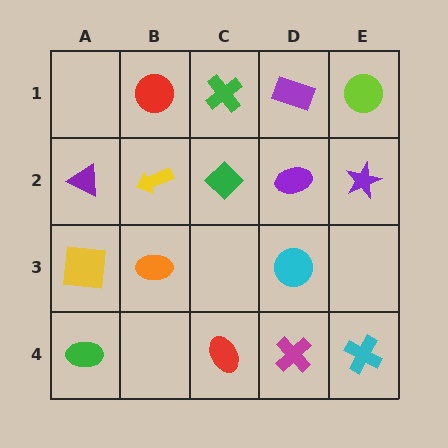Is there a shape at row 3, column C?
No, that cell is empty.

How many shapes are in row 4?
4 shapes.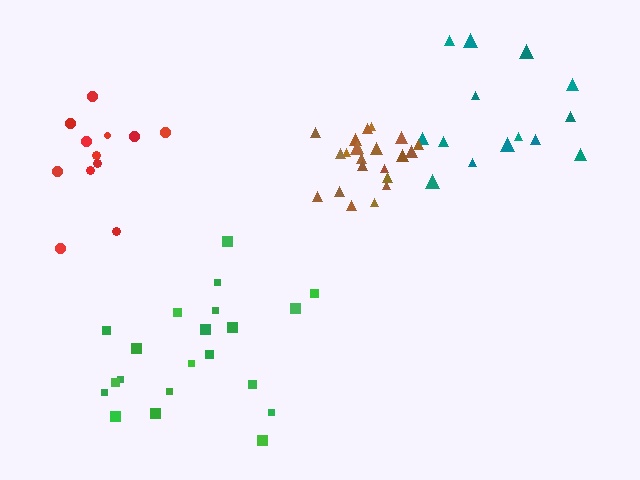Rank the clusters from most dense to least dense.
brown, red, green, teal.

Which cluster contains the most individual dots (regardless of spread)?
Brown (22).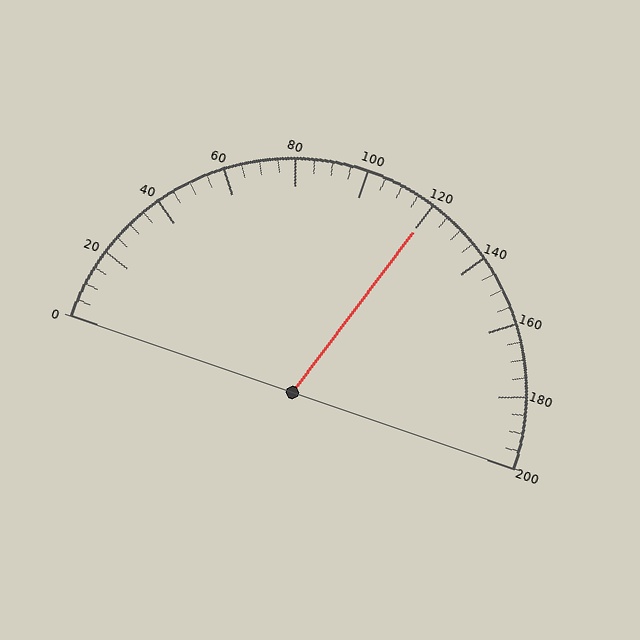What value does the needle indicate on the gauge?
The needle indicates approximately 120.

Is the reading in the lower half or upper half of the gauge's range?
The reading is in the upper half of the range (0 to 200).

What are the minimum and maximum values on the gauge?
The gauge ranges from 0 to 200.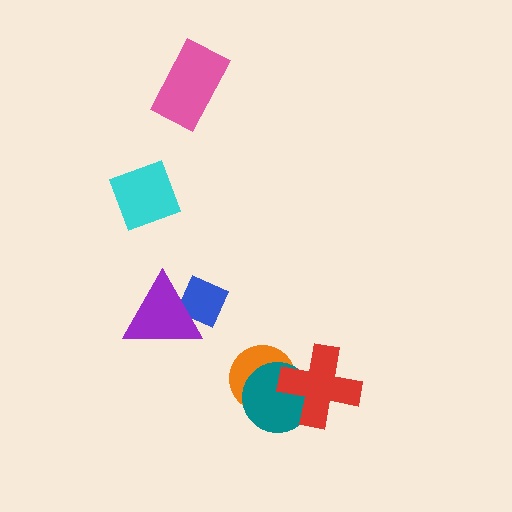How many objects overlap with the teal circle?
2 objects overlap with the teal circle.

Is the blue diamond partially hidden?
Yes, it is partially covered by another shape.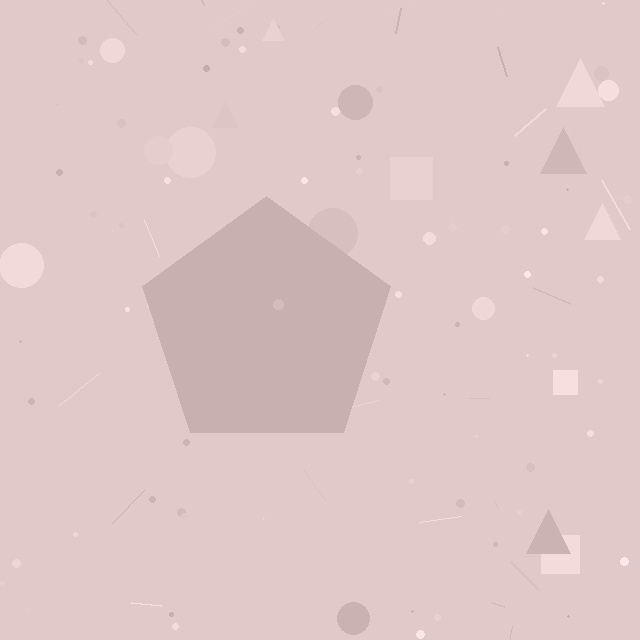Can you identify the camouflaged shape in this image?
The camouflaged shape is a pentagon.